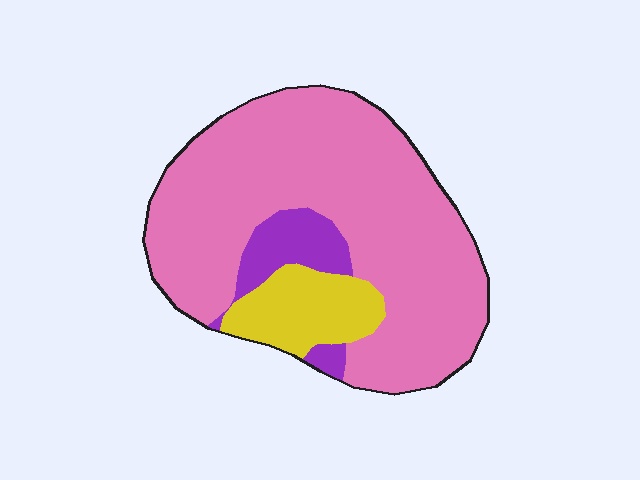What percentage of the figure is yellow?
Yellow covers roughly 15% of the figure.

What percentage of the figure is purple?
Purple takes up about one tenth (1/10) of the figure.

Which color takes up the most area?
Pink, at roughly 75%.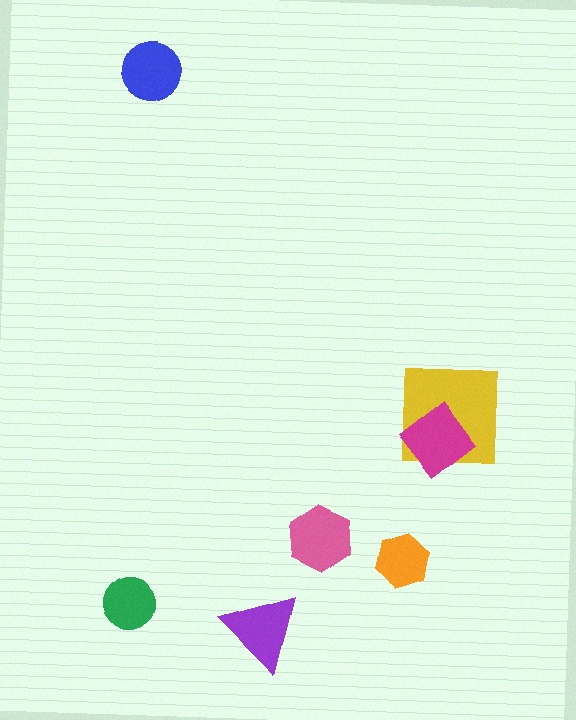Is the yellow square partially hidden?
Yes, it is partially covered by another shape.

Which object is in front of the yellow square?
The magenta diamond is in front of the yellow square.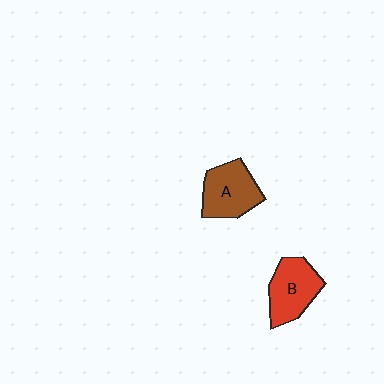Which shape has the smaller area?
Shape B (red).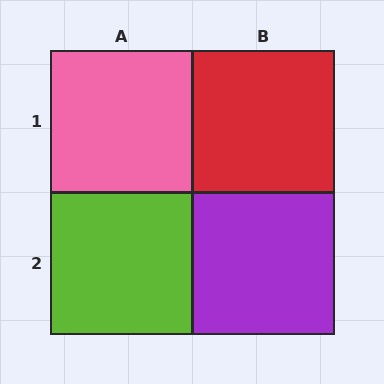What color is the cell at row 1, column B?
Red.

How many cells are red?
1 cell is red.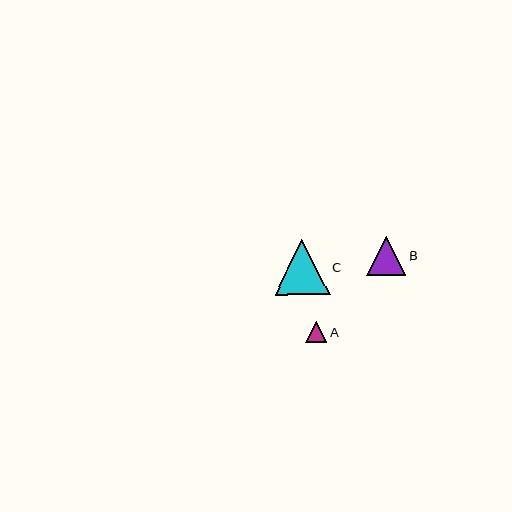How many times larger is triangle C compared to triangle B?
Triangle C is approximately 1.4 times the size of triangle B.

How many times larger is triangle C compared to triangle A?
Triangle C is approximately 2.6 times the size of triangle A.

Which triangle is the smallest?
Triangle A is the smallest with a size of approximately 21 pixels.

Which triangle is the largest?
Triangle C is the largest with a size of approximately 55 pixels.